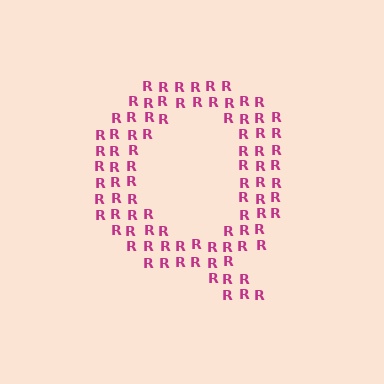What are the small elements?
The small elements are letter R's.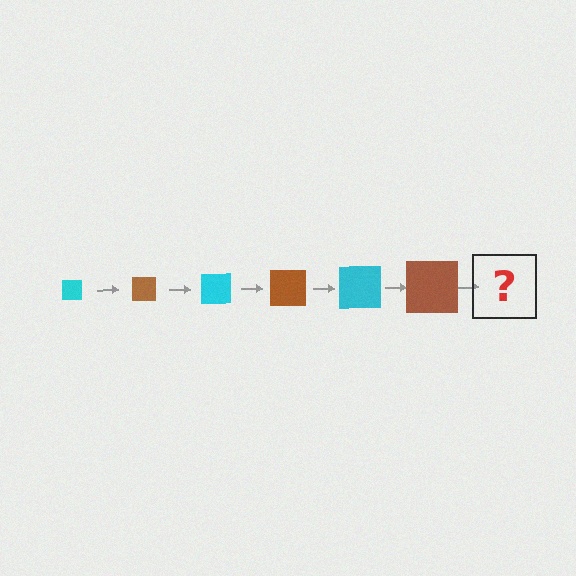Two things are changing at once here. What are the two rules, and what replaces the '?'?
The two rules are that the square grows larger each step and the color cycles through cyan and brown. The '?' should be a cyan square, larger than the previous one.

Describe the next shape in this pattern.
It should be a cyan square, larger than the previous one.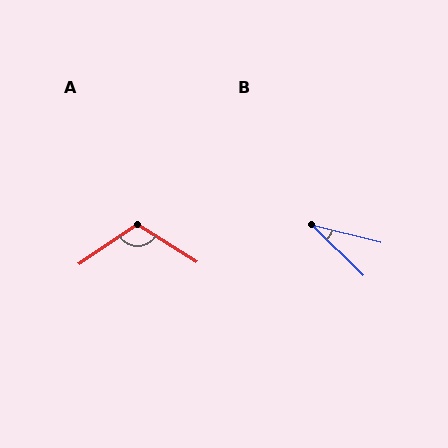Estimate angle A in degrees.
Approximately 114 degrees.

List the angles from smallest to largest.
B (30°), A (114°).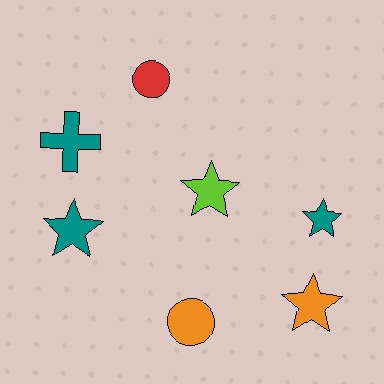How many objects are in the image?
There are 7 objects.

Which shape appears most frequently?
Star, with 4 objects.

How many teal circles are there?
There are no teal circles.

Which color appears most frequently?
Teal, with 3 objects.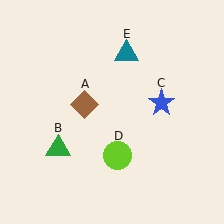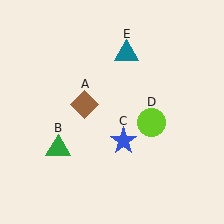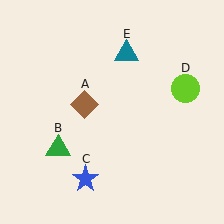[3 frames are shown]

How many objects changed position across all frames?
2 objects changed position: blue star (object C), lime circle (object D).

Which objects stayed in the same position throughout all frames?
Brown diamond (object A) and green triangle (object B) and teal triangle (object E) remained stationary.